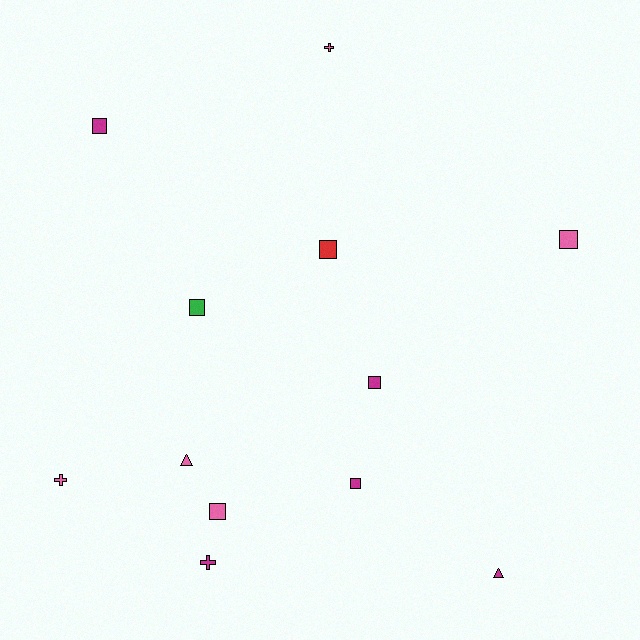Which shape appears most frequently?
Square, with 7 objects.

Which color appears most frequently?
Magenta, with 5 objects.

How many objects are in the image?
There are 12 objects.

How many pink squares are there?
There are 2 pink squares.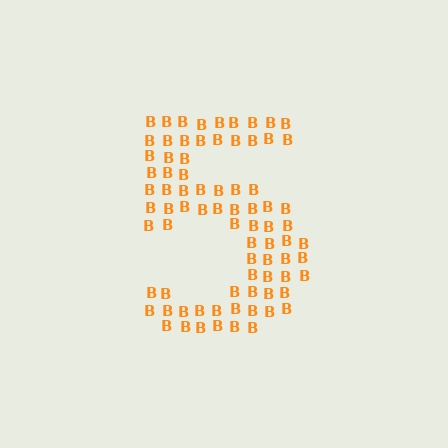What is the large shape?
The large shape is the digit 5.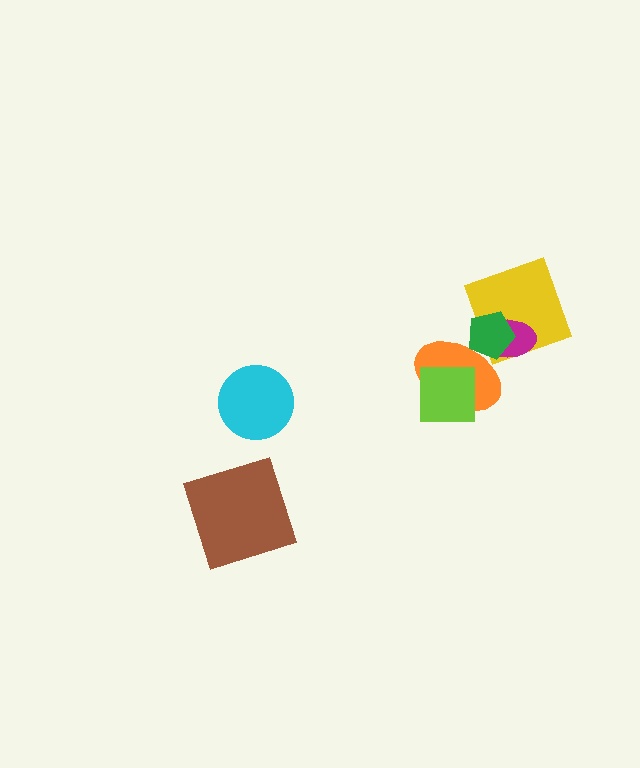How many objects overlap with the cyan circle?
0 objects overlap with the cyan circle.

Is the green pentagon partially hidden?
Yes, it is partially covered by another shape.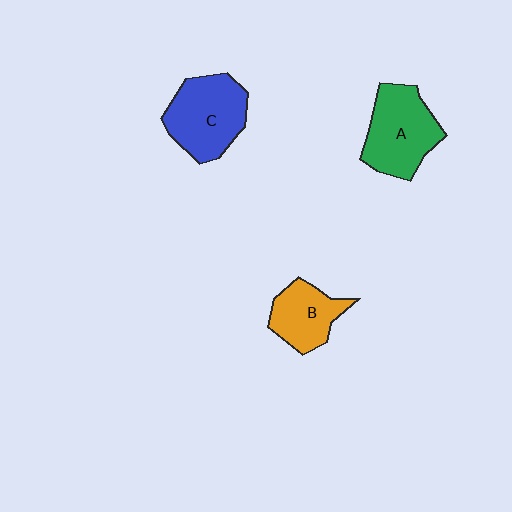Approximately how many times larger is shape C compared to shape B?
Approximately 1.4 times.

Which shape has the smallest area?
Shape B (orange).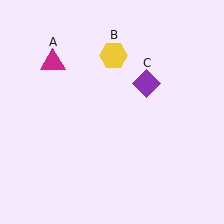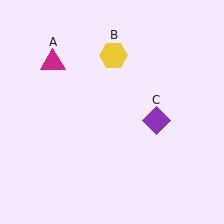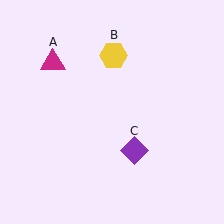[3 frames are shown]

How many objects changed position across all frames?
1 object changed position: purple diamond (object C).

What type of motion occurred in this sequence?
The purple diamond (object C) rotated clockwise around the center of the scene.